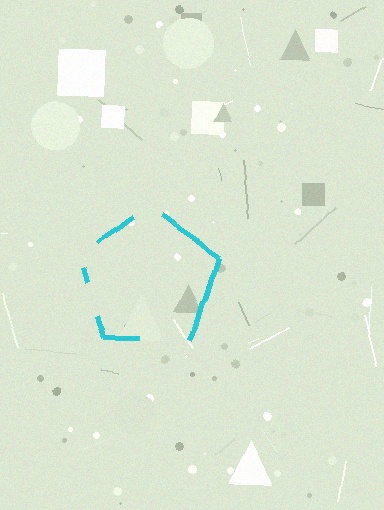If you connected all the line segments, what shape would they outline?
They would outline a pentagon.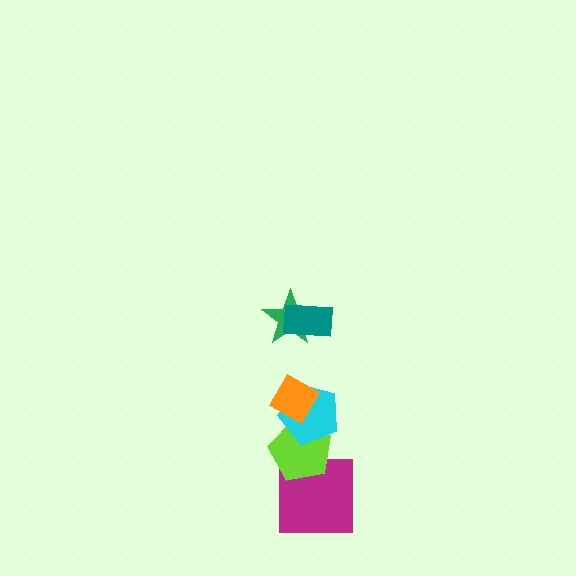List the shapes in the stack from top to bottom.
From top to bottom: the teal rectangle, the green star, the orange diamond, the cyan pentagon, the lime pentagon, the magenta square.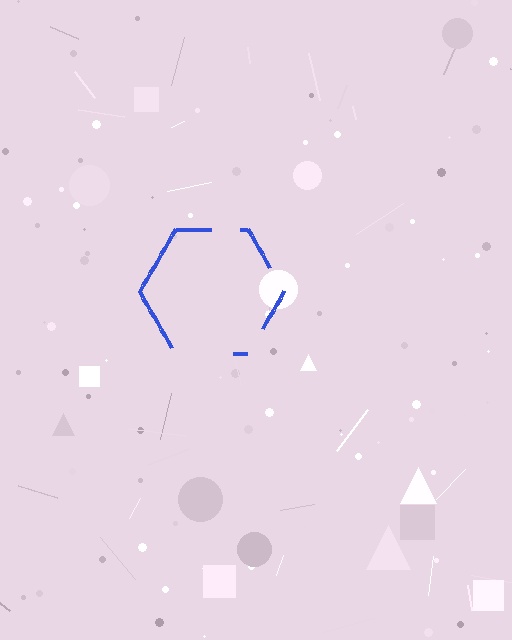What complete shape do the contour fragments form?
The contour fragments form a hexagon.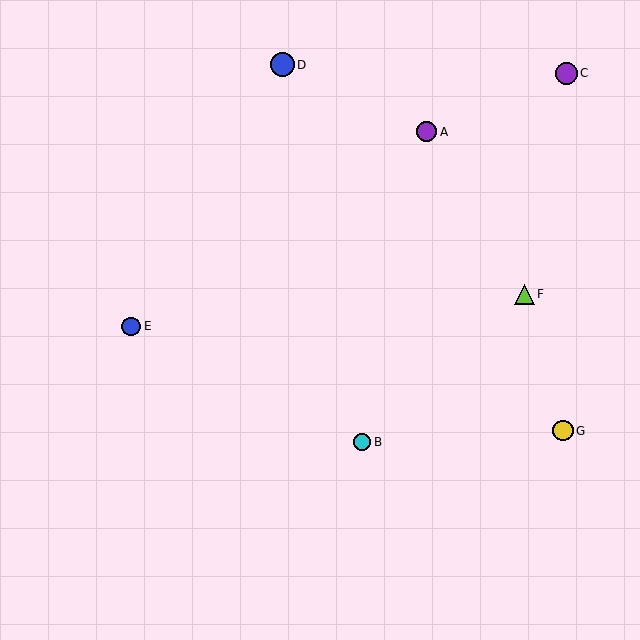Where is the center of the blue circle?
The center of the blue circle is at (131, 326).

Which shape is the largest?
The blue circle (labeled D) is the largest.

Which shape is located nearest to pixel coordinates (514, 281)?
The lime triangle (labeled F) at (525, 294) is nearest to that location.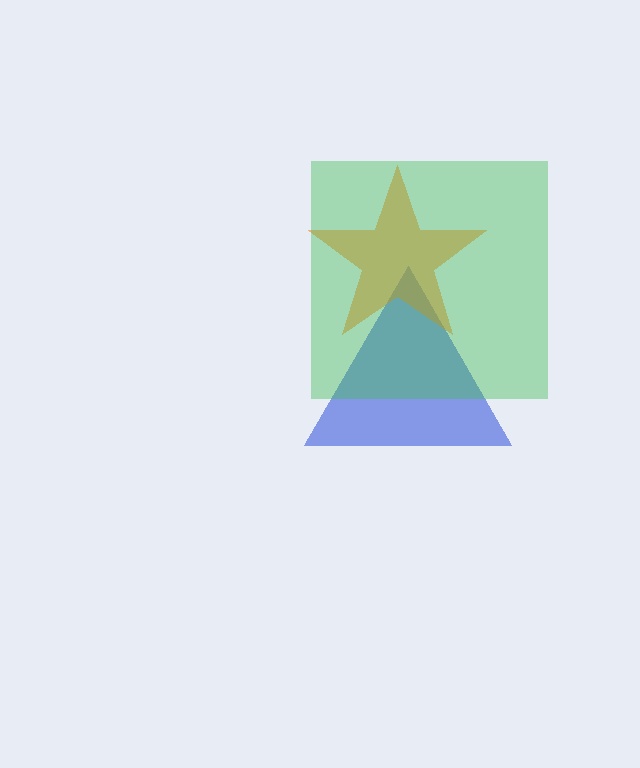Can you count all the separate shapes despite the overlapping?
Yes, there are 3 separate shapes.